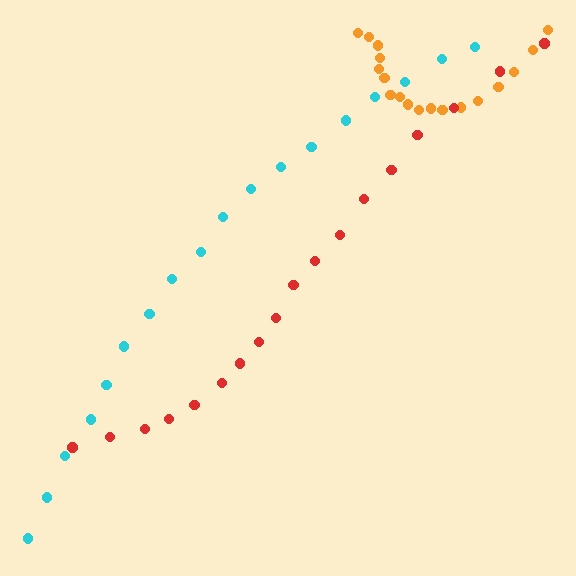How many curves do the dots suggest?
There are 3 distinct paths.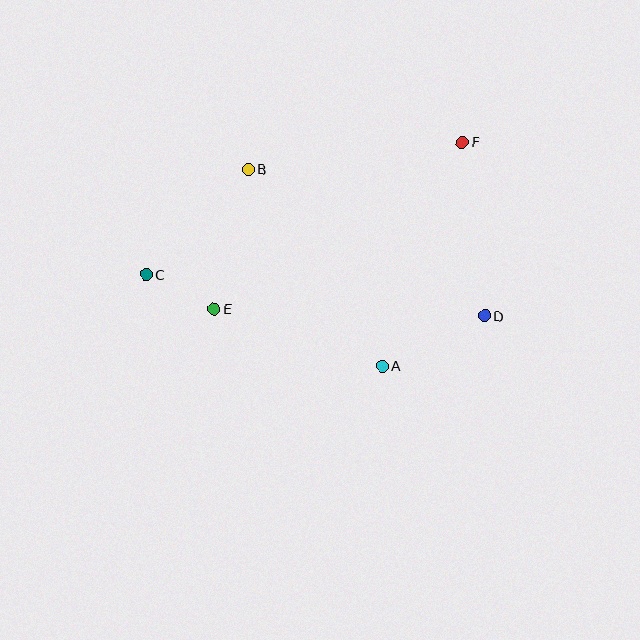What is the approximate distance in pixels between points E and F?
The distance between E and F is approximately 299 pixels.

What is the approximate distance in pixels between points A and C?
The distance between A and C is approximately 253 pixels.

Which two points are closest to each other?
Points C and E are closest to each other.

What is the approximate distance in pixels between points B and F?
The distance between B and F is approximately 216 pixels.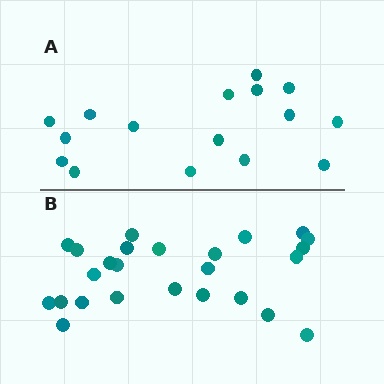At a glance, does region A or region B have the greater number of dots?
Region B (the bottom region) has more dots.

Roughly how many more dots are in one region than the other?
Region B has roughly 8 or so more dots than region A.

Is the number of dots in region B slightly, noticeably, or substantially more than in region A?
Region B has substantially more. The ratio is roughly 1.6 to 1.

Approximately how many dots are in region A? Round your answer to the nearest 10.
About 20 dots. (The exact count is 16, which rounds to 20.)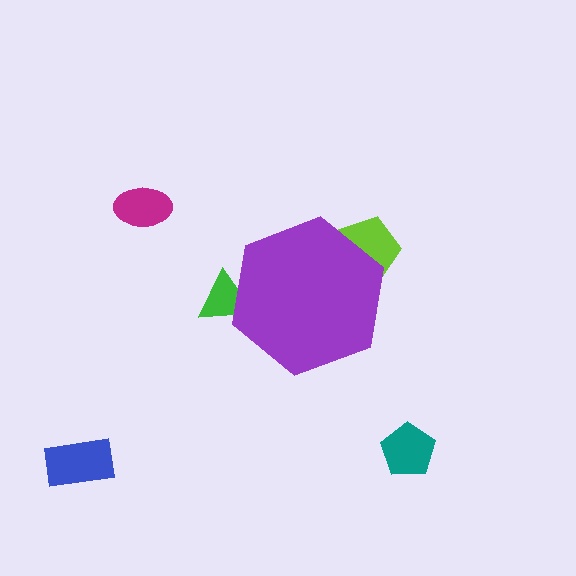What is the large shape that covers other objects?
A purple hexagon.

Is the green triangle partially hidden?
Yes, the green triangle is partially hidden behind the purple hexagon.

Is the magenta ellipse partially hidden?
No, the magenta ellipse is fully visible.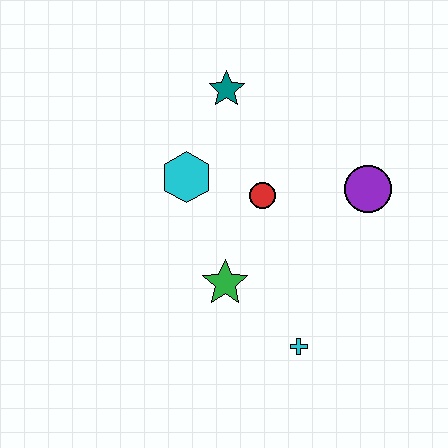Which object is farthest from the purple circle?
The cyan hexagon is farthest from the purple circle.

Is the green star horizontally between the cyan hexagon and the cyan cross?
Yes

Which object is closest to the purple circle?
The red circle is closest to the purple circle.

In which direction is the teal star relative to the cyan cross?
The teal star is above the cyan cross.